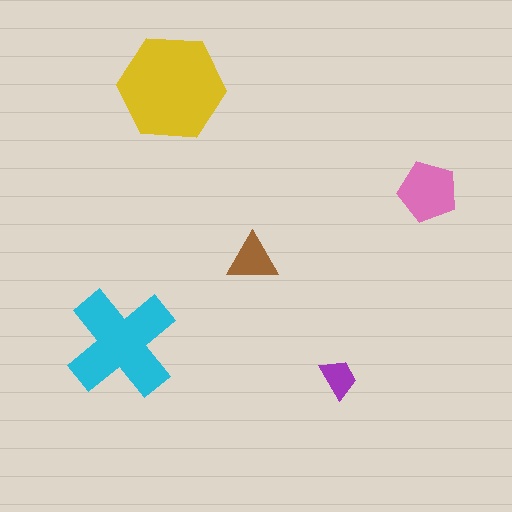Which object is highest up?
The yellow hexagon is topmost.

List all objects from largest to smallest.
The yellow hexagon, the cyan cross, the pink pentagon, the brown triangle, the purple trapezoid.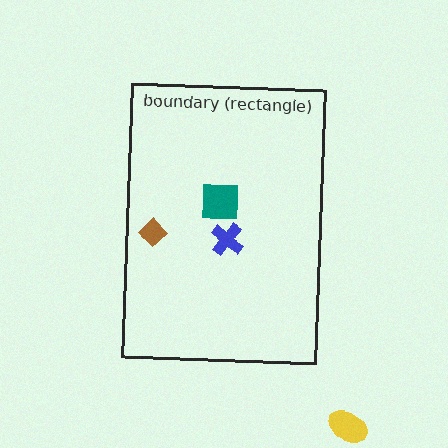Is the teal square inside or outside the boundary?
Inside.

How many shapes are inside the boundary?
3 inside, 1 outside.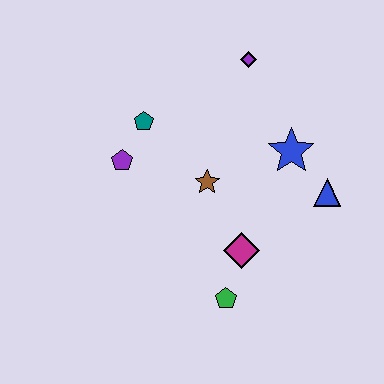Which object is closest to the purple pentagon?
The teal pentagon is closest to the purple pentagon.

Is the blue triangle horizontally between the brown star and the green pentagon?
No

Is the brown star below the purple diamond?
Yes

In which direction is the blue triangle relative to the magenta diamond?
The blue triangle is to the right of the magenta diamond.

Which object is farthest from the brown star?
The purple diamond is farthest from the brown star.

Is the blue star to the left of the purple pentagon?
No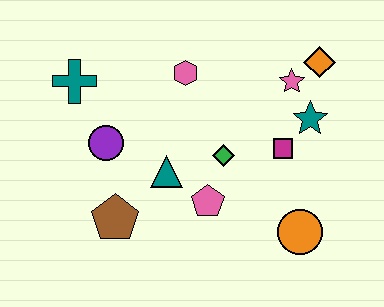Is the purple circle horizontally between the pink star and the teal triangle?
No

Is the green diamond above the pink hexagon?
No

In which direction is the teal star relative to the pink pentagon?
The teal star is to the right of the pink pentagon.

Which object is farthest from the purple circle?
The orange diamond is farthest from the purple circle.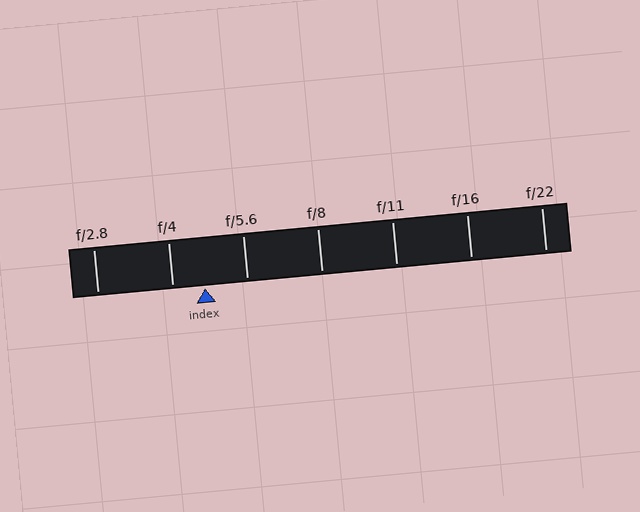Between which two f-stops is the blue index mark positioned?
The index mark is between f/4 and f/5.6.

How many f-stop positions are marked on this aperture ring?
There are 7 f-stop positions marked.